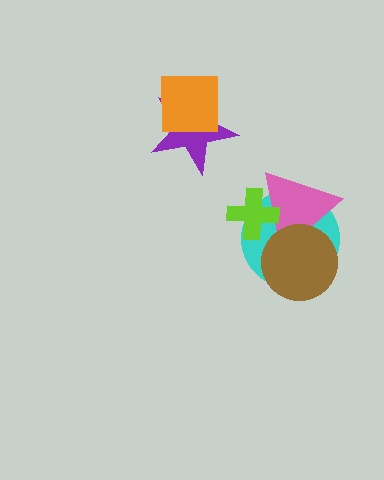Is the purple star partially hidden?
Yes, it is partially covered by another shape.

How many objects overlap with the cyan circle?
3 objects overlap with the cyan circle.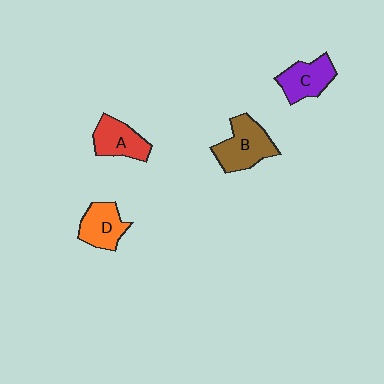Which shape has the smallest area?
Shape D (orange).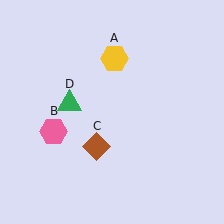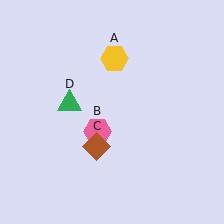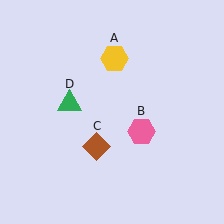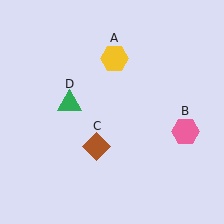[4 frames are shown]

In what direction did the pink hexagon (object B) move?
The pink hexagon (object B) moved right.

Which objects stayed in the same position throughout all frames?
Yellow hexagon (object A) and brown diamond (object C) and green triangle (object D) remained stationary.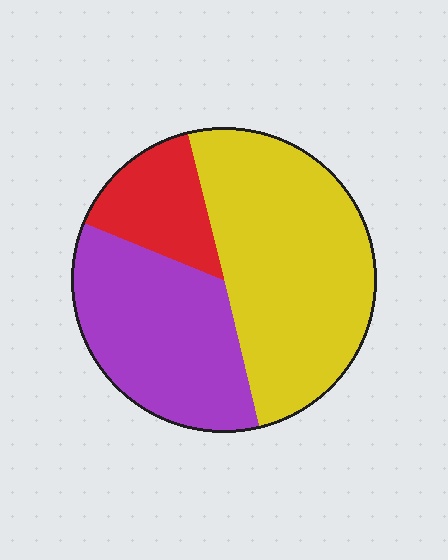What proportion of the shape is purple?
Purple takes up about one third (1/3) of the shape.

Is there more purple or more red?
Purple.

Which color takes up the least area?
Red, at roughly 15%.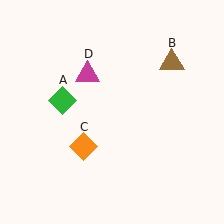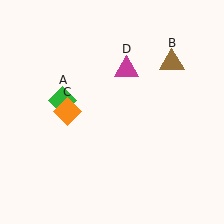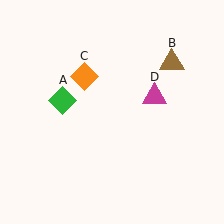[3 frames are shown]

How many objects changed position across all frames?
2 objects changed position: orange diamond (object C), magenta triangle (object D).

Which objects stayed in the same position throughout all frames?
Green diamond (object A) and brown triangle (object B) remained stationary.